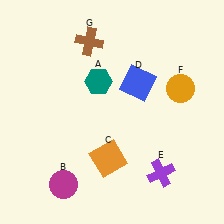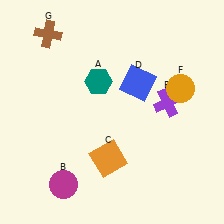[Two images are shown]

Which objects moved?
The objects that moved are: the purple cross (E), the brown cross (G).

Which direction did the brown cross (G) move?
The brown cross (G) moved left.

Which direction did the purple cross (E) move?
The purple cross (E) moved up.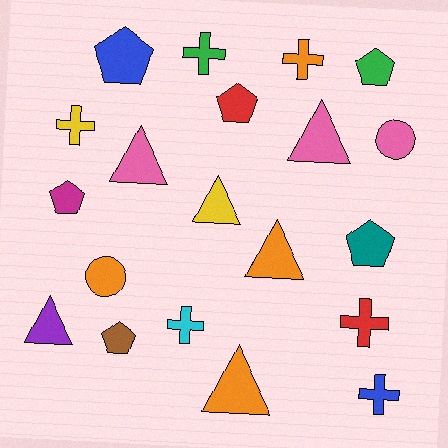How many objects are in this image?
There are 20 objects.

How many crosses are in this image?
There are 6 crosses.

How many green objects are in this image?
There are 2 green objects.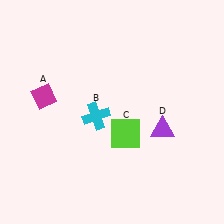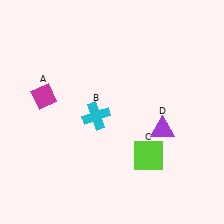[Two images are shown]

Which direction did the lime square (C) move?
The lime square (C) moved right.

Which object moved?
The lime square (C) moved right.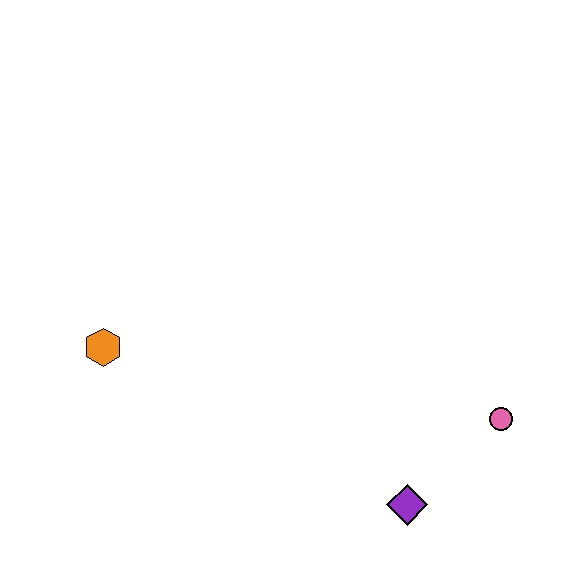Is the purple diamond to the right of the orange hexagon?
Yes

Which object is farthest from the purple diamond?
The orange hexagon is farthest from the purple diamond.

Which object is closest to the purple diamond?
The pink circle is closest to the purple diamond.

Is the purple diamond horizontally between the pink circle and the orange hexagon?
Yes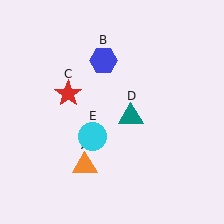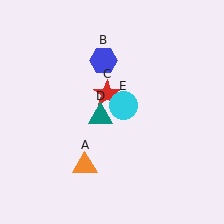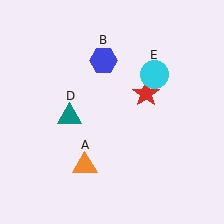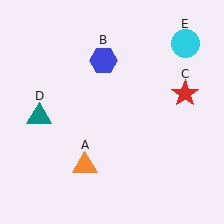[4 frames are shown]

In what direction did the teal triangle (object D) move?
The teal triangle (object D) moved left.